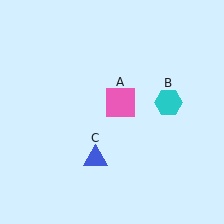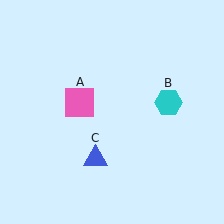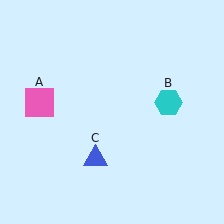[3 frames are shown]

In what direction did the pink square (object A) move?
The pink square (object A) moved left.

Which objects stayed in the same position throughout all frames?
Cyan hexagon (object B) and blue triangle (object C) remained stationary.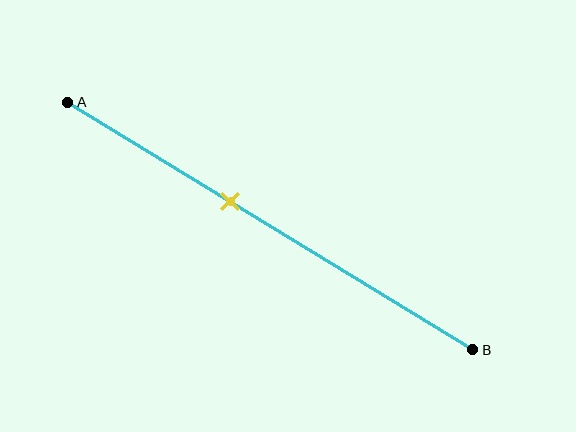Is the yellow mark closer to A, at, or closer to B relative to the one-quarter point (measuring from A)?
The yellow mark is closer to point B than the one-quarter point of segment AB.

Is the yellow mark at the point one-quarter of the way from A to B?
No, the mark is at about 40% from A, not at the 25% one-quarter point.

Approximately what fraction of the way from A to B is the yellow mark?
The yellow mark is approximately 40% of the way from A to B.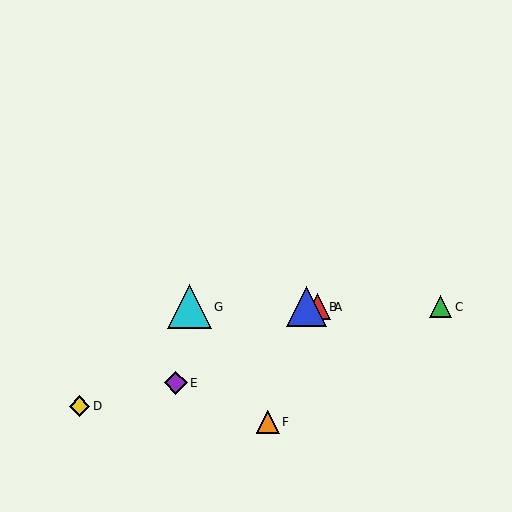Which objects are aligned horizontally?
Objects A, B, C, G are aligned horizontally.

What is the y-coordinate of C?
Object C is at y≈307.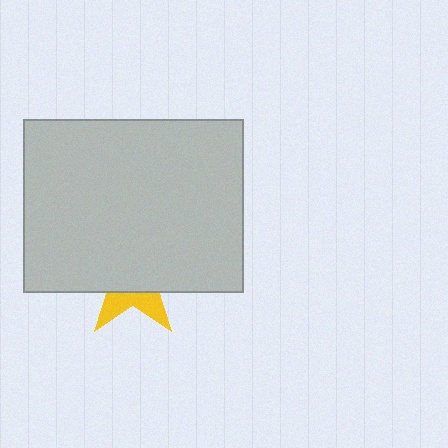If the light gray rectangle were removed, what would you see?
You would see the complete yellow star.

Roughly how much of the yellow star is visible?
A small part of it is visible (roughly 30%).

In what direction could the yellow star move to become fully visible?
The yellow star could move down. That would shift it out from behind the light gray rectangle entirely.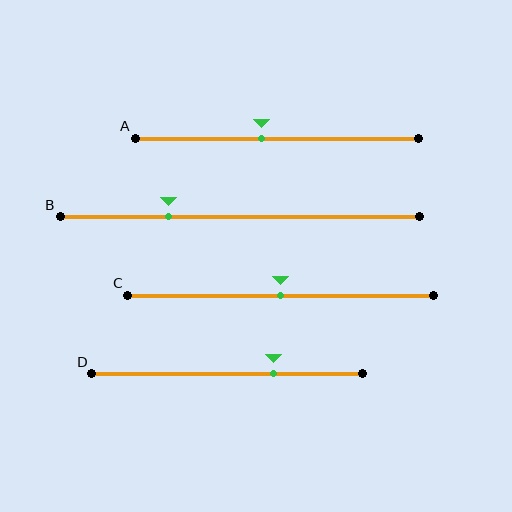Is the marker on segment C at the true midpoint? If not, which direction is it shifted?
Yes, the marker on segment C is at the true midpoint.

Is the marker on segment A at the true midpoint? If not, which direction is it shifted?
No, the marker on segment A is shifted to the left by about 5% of the segment length.